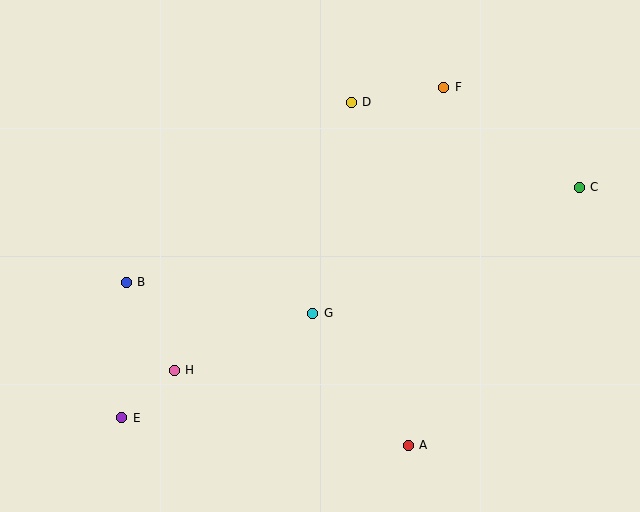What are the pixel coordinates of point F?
Point F is at (444, 87).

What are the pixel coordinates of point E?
Point E is at (122, 418).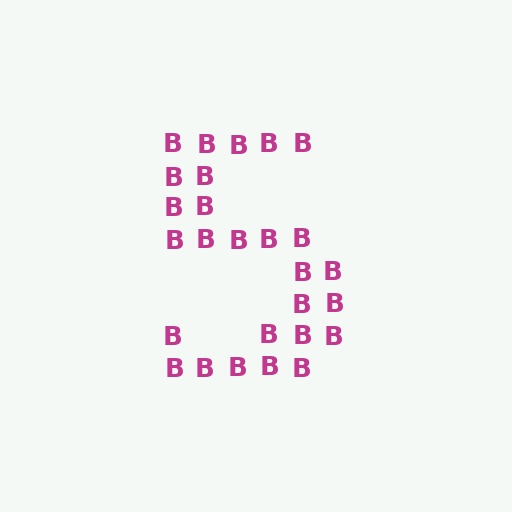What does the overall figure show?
The overall figure shows the digit 5.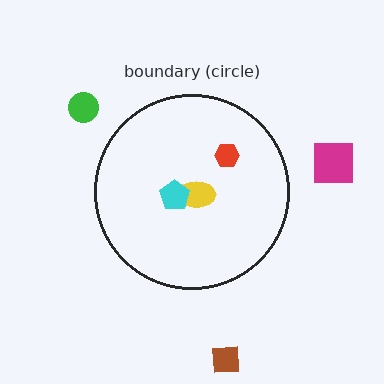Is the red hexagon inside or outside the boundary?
Inside.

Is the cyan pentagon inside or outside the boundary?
Inside.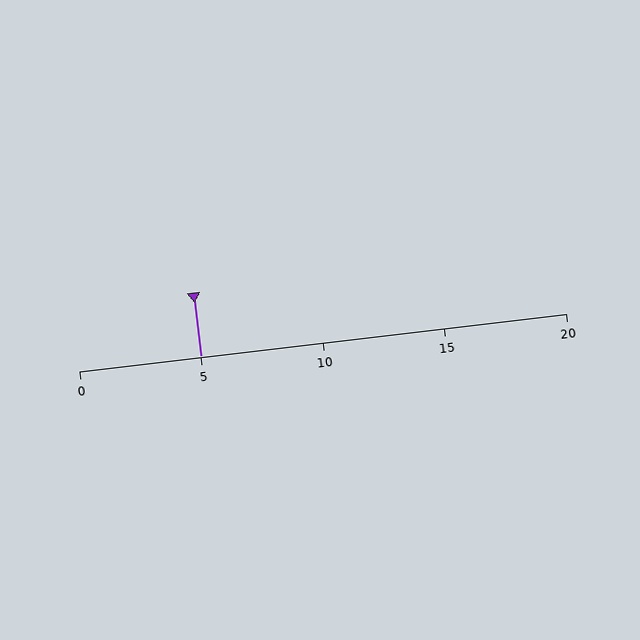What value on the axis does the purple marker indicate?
The marker indicates approximately 5.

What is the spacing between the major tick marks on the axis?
The major ticks are spaced 5 apart.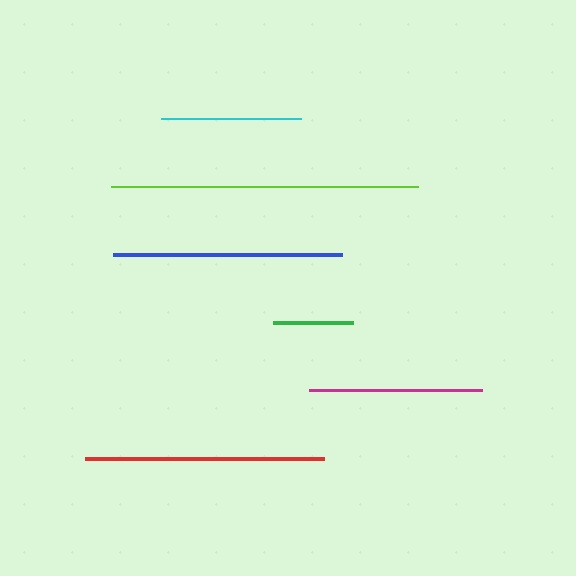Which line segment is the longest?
The lime line is the longest at approximately 307 pixels.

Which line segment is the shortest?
The green line is the shortest at approximately 80 pixels.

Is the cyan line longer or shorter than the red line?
The red line is longer than the cyan line.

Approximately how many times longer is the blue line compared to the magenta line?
The blue line is approximately 1.3 times the length of the magenta line.